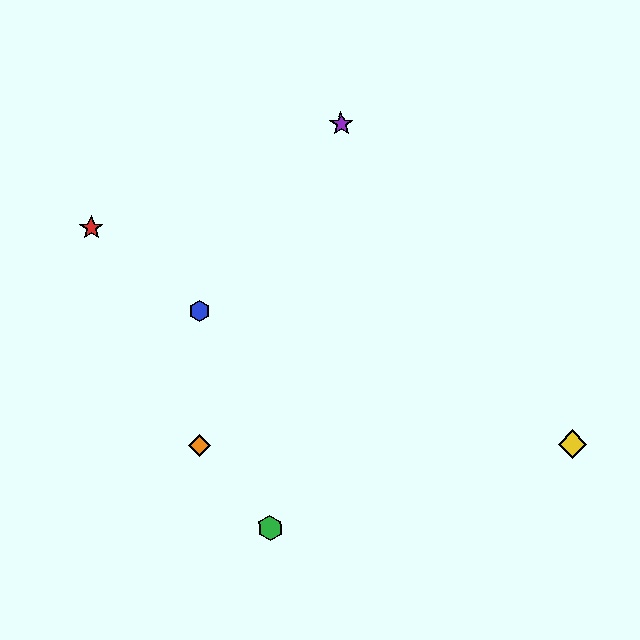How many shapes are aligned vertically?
2 shapes (the blue hexagon, the orange diamond) are aligned vertically.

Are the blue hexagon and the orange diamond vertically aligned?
Yes, both are at x≈199.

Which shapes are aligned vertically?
The blue hexagon, the orange diamond are aligned vertically.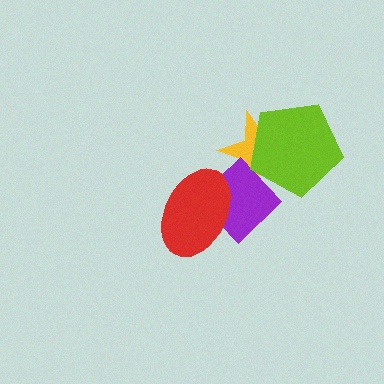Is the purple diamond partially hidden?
Yes, it is partially covered by another shape.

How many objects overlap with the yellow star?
2 objects overlap with the yellow star.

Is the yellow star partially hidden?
Yes, it is partially covered by another shape.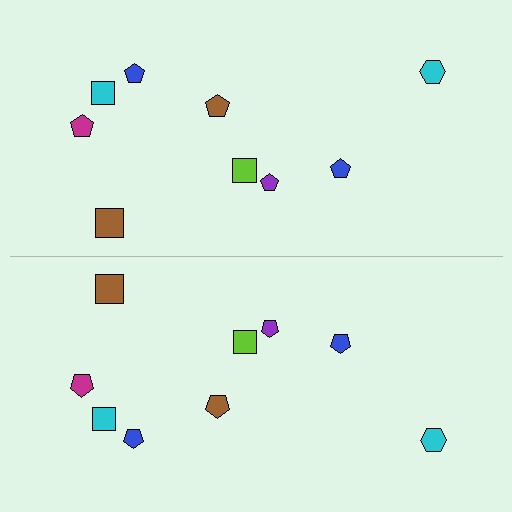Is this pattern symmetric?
Yes, this pattern has bilateral (reflection) symmetry.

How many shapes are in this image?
There are 18 shapes in this image.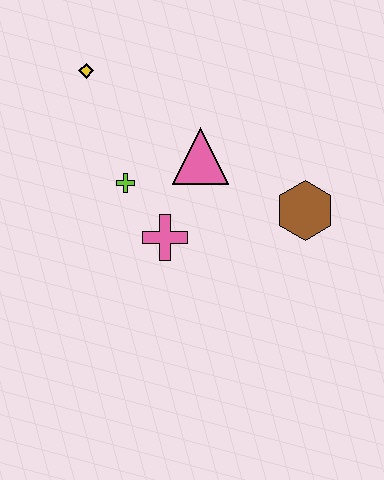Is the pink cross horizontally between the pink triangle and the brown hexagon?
No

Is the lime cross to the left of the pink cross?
Yes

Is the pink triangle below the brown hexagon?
No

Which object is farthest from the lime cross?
The brown hexagon is farthest from the lime cross.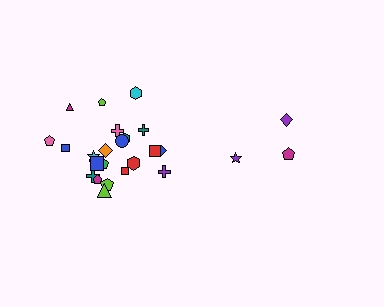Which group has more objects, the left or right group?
The left group.